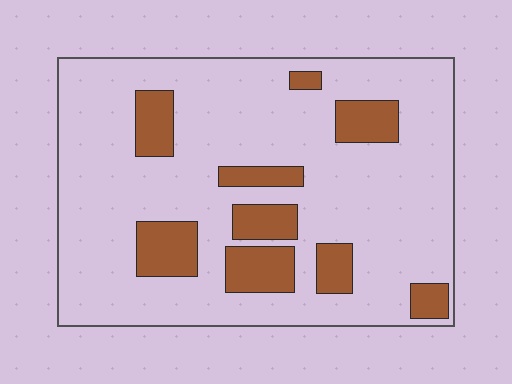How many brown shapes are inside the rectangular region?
9.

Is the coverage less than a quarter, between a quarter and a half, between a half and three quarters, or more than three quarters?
Less than a quarter.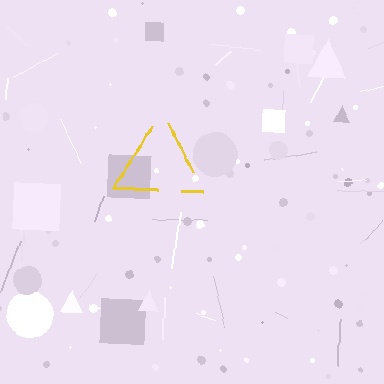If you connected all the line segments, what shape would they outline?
They would outline a triangle.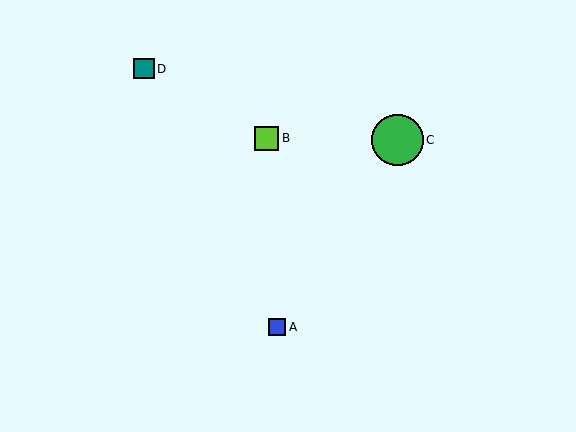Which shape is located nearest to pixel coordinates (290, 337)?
The blue square (labeled A) at (277, 327) is nearest to that location.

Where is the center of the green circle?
The center of the green circle is at (397, 140).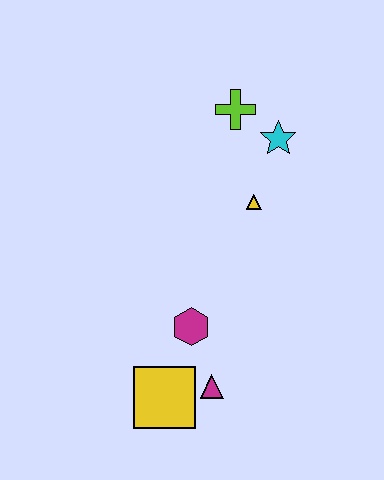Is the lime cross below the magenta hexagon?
No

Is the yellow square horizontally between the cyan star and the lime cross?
No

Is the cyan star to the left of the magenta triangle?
No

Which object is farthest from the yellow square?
The lime cross is farthest from the yellow square.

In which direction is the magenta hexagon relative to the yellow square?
The magenta hexagon is above the yellow square.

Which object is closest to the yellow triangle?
The cyan star is closest to the yellow triangle.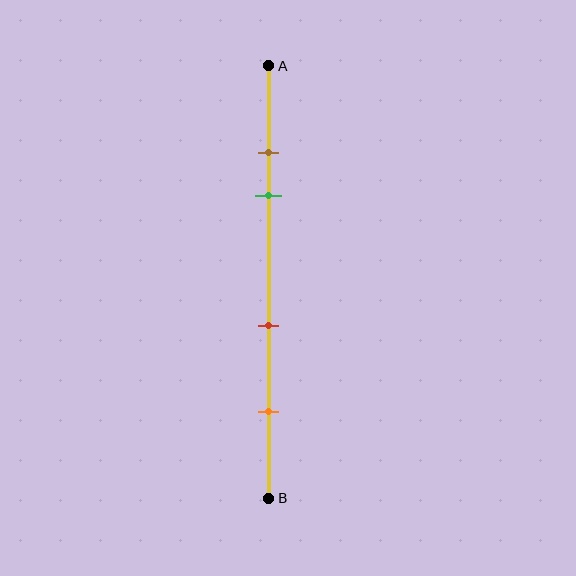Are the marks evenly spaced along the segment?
No, the marks are not evenly spaced.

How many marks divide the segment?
There are 4 marks dividing the segment.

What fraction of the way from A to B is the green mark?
The green mark is approximately 30% (0.3) of the way from A to B.